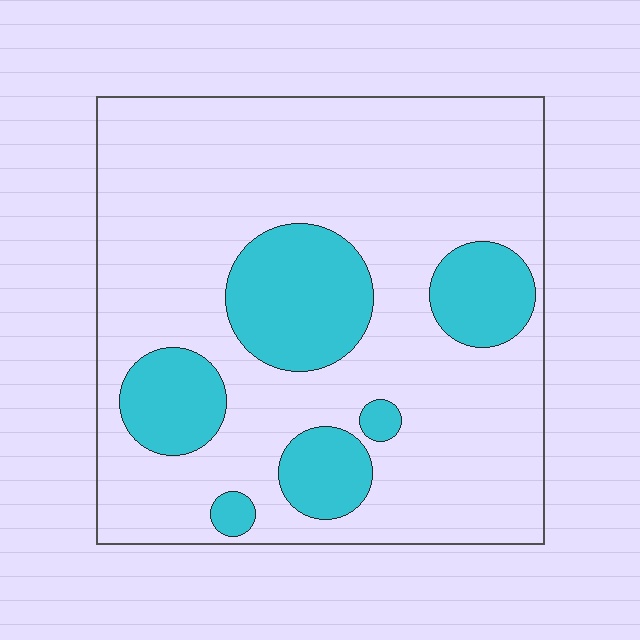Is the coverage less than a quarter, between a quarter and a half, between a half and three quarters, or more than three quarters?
Less than a quarter.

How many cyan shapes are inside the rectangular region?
6.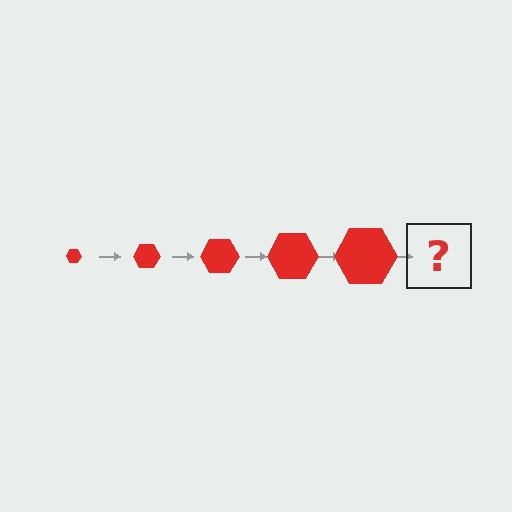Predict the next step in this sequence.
The next step is a red hexagon, larger than the previous one.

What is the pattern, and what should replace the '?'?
The pattern is that the hexagon gets progressively larger each step. The '?' should be a red hexagon, larger than the previous one.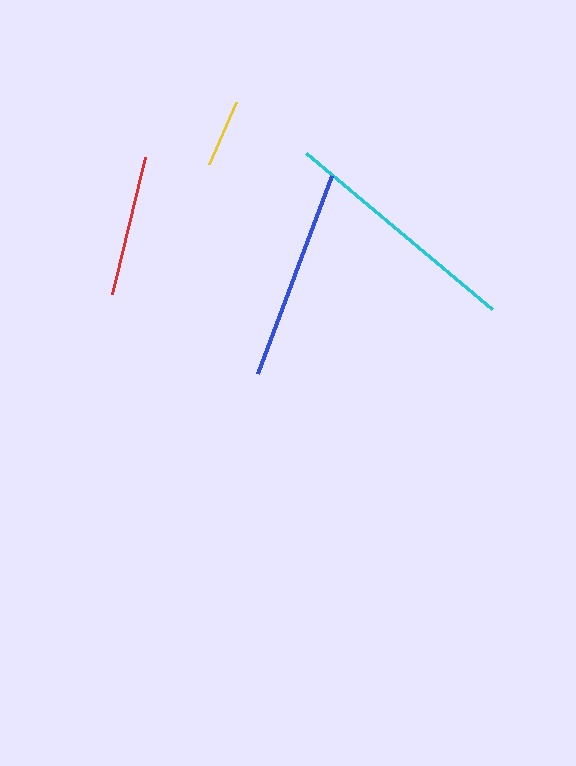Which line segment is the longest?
The cyan line is the longest at approximately 243 pixels.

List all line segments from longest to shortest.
From longest to shortest: cyan, blue, red, yellow.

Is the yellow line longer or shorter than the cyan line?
The cyan line is longer than the yellow line.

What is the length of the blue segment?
The blue segment is approximately 211 pixels long.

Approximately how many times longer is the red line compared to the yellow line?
The red line is approximately 2.1 times the length of the yellow line.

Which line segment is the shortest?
The yellow line is the shortest at approximately 68 pixels.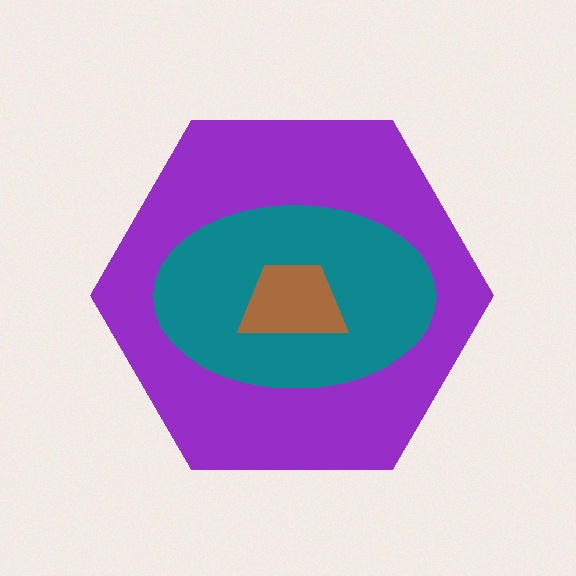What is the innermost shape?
The brown trapezoid.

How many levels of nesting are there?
3.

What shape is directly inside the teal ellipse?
The brown trapezoid.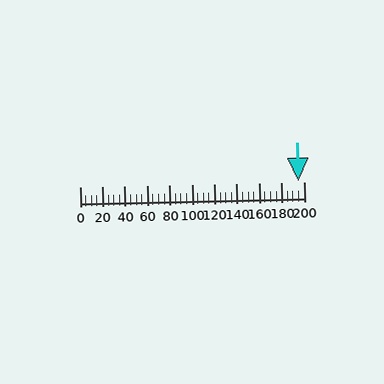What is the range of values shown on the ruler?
The ruler shows values from 0 to 200.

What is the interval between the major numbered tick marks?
The major tick marks are spaced 20 units apart.